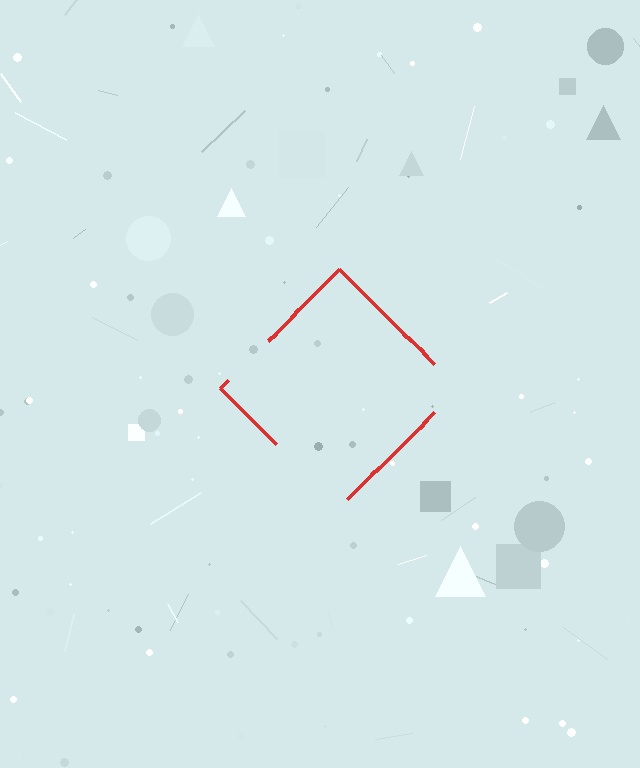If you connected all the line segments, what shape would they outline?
They would outline a diamond.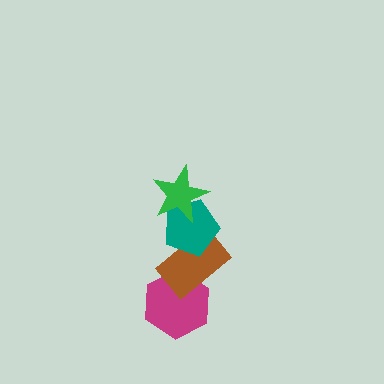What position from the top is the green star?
The green star is 1st from the top.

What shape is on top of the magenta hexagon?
The brown rectangle is on top of the magenta hexagon.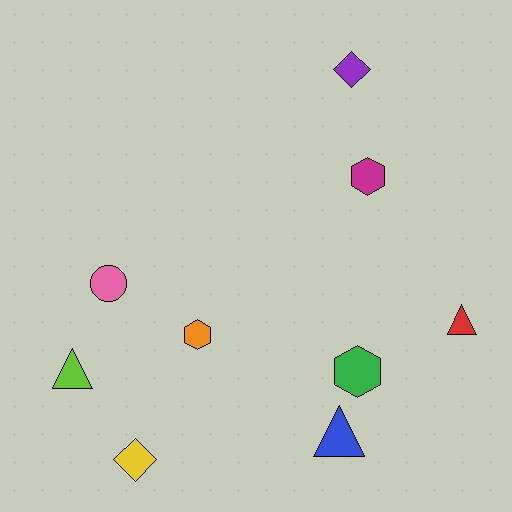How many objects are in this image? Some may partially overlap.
There are 9 objects.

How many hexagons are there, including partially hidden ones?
There are 3 hexagons.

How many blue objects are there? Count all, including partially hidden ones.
There is 1 blue object.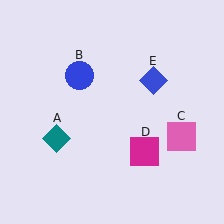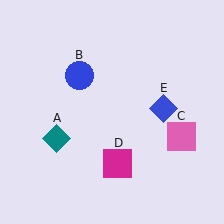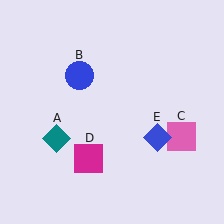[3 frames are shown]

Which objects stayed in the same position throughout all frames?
Teal diamond (object A) and blue circle (object B) and pink square (object C) remained stationary.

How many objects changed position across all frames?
2 objects changed position: magenta square (object D), blue diamond (object E).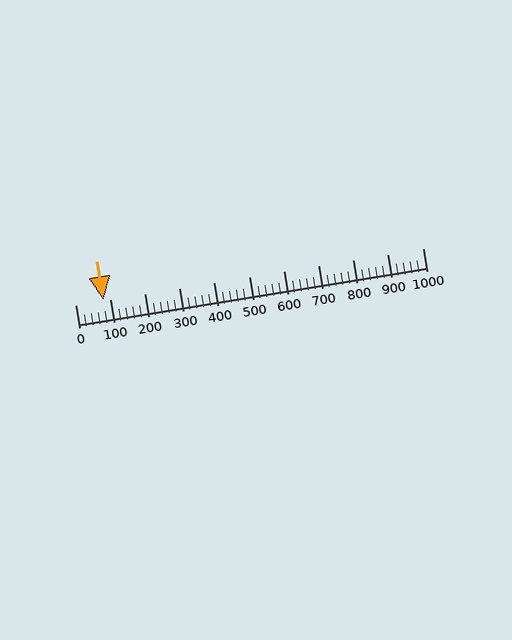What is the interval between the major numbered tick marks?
The major tick marks are spaced 100 units apart.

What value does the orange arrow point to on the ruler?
The orange arrow points to approximately 80.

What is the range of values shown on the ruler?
The ruler shows values from 0 to 1000.